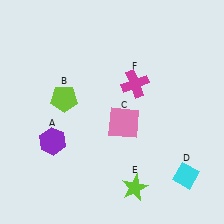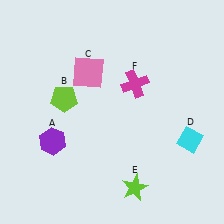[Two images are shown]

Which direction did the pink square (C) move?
The pink square (C) moved up.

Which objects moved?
The objects that moved are: the pink square (C), the cyan diamond (D).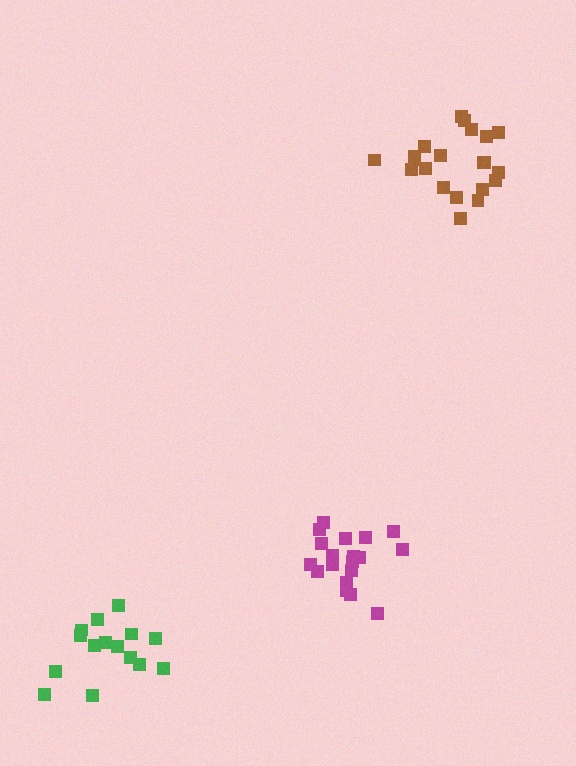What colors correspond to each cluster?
The clusters are colored: magenta, green, brown.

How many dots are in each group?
Group 1: 19 dots, Group 2: 15 dots, Group 3: 21 dots (55 total).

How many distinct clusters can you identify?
There are 3 distinct clusters.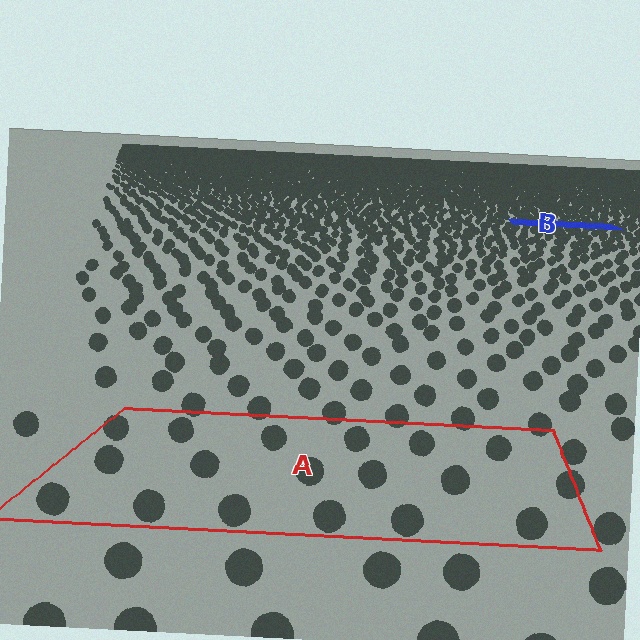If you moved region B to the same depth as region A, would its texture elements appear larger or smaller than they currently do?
They would appear larger. At a closer depth, the same texture elements are projected at a bigger on-screen size.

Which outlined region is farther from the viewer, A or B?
Region B is farther from the viewer — the texture elements inside it appear smaller and more densely packed.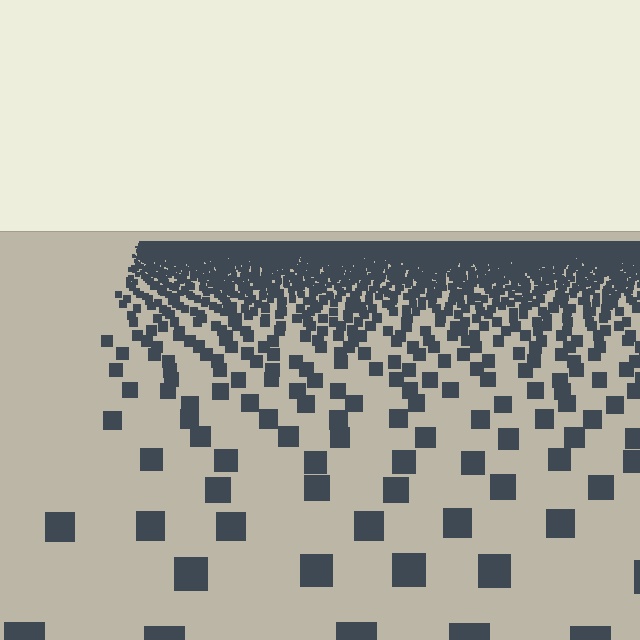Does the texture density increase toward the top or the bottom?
Density increases toward the top.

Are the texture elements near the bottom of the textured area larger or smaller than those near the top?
Larger. Near the bottom, elements are closer to the viewer and appear at a bigger on-screen size.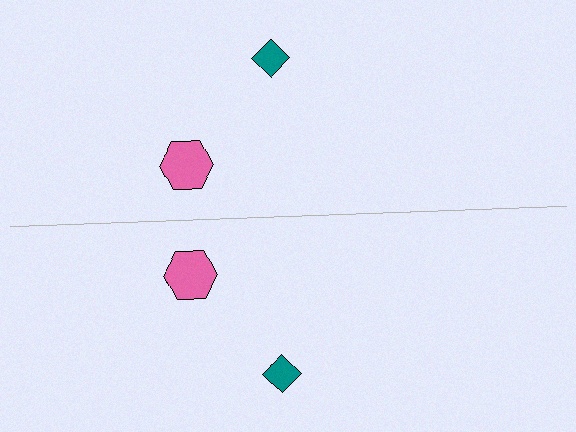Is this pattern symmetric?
Yes, this pattern has bilateral (reflection) symmetry.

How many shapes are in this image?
There are 4 shapes in this image.